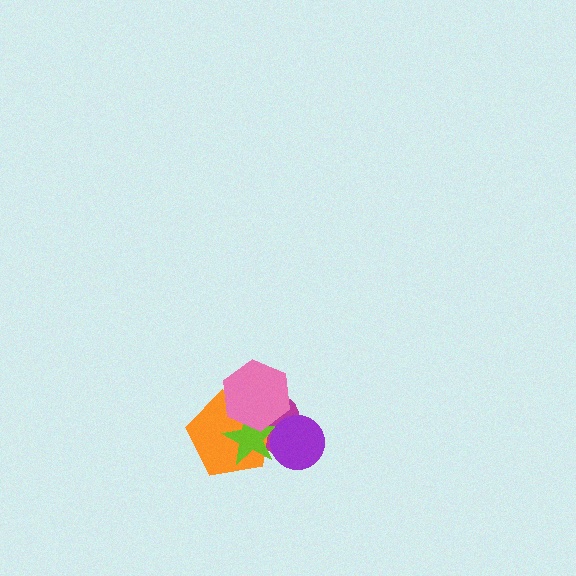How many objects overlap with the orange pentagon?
3 objects overlap with the orange pentagon.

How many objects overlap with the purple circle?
2 objects overlap with the purple circle.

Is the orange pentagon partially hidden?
Yes, it is partially covered by another shape.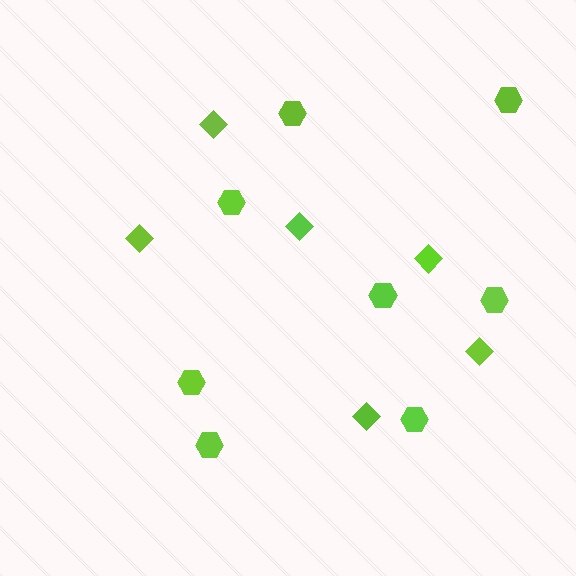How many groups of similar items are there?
There are 2 groups: one group of diamonds (6) and one group of hexagons (8).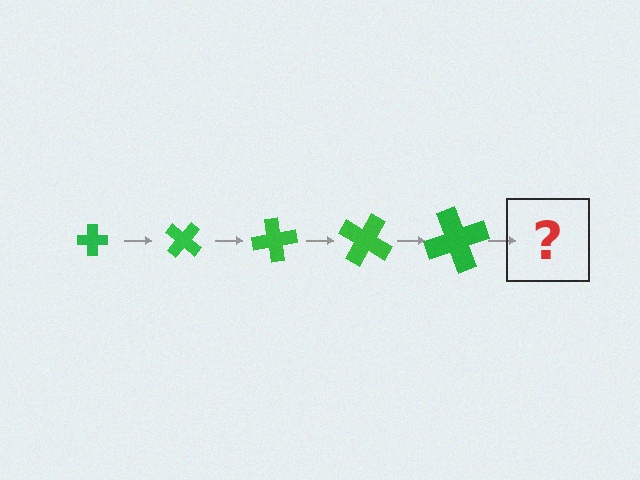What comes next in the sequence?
The next element should be a cross, larger than the previous one and rotated 200 degrees from the start.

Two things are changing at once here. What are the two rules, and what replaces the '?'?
The two rules are that the cross grows larger each step and it rotates 40 degrees each step. The '?' should be a cross, larger than the previous one and rotated 200 degrees from the start.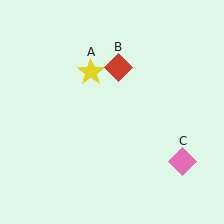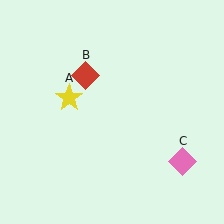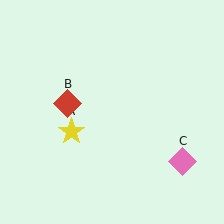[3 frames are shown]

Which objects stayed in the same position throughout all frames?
Pink diamond (object C) remained stationary.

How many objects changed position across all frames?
2 objects changed position: yellow star (object A), red diamond (object B).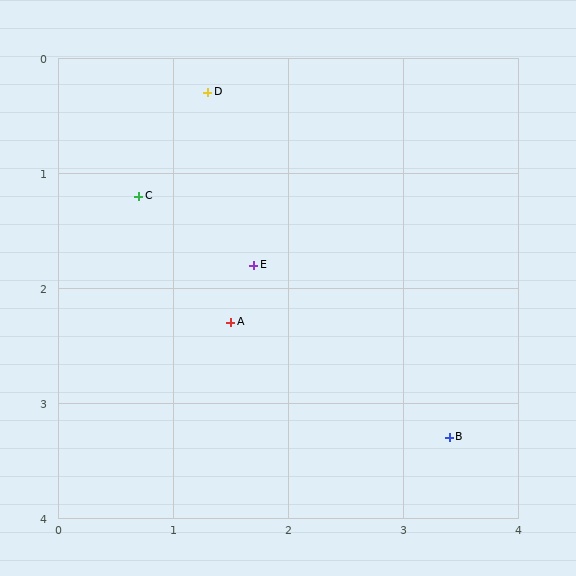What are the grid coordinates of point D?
Point D is at approximately (1.3, 0.3).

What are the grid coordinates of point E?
Point E is at approximately (1.7, 1.8).